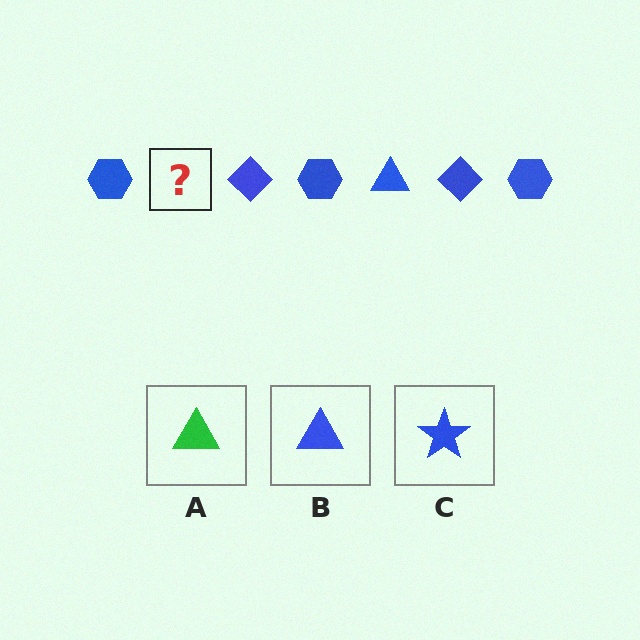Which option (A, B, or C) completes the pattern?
B.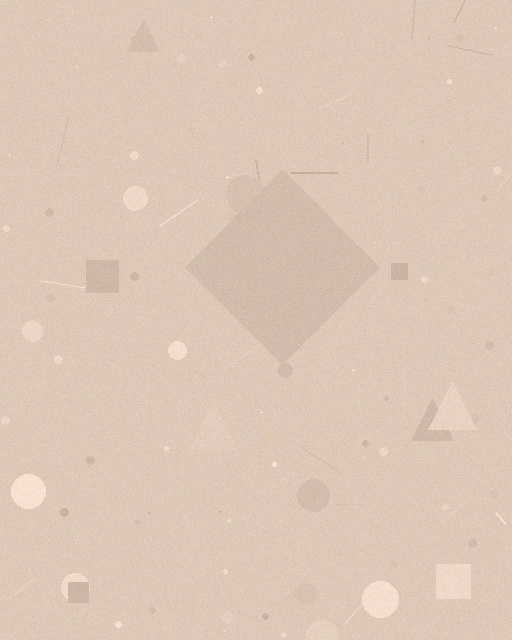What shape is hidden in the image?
A diamond is hidden in the image.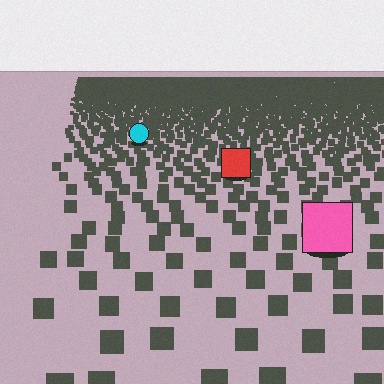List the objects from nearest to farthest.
From nearest to farthest: the pink square, the red square, the cyan circle.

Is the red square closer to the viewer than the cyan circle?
Yes. The red square is closer — you can tell from the texture gradient: the ground texture is coarser near it.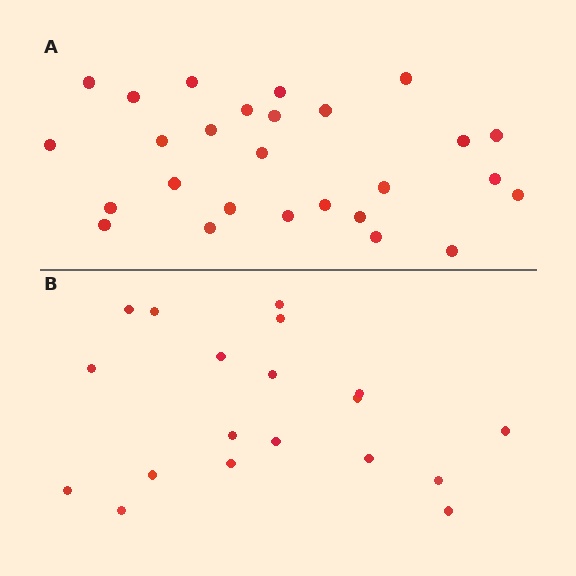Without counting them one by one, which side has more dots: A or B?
Region A (the top region) has more dots.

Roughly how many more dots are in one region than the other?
Region A has roughly 8 or so more dots than region B.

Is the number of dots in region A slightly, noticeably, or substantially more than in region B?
Region A has noticeably more, but not dramatically so. The ratio is roughly 1.4 to 1.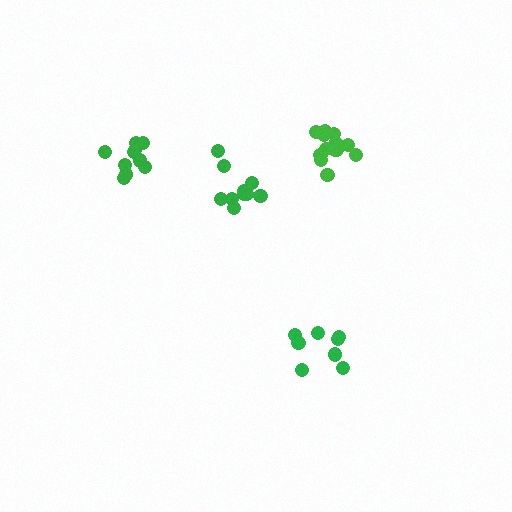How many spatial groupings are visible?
There are 4 spatial groupings.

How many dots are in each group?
Group 1: 10 dots, Group 2: 14 dots, Group 3: 9 dots, Group 4: 10 dots (43 total).